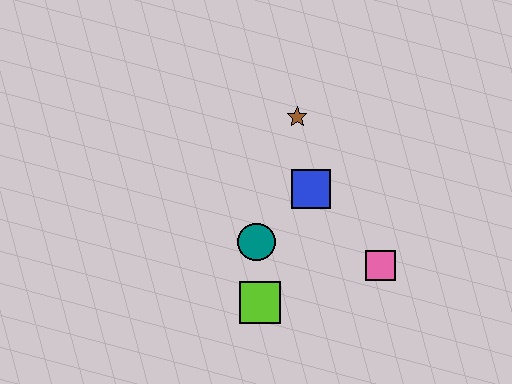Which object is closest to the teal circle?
The lime square is closest to the teal circle.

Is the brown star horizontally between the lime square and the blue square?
Yes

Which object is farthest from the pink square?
The brown star is farthest from the pink square.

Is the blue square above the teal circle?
Yes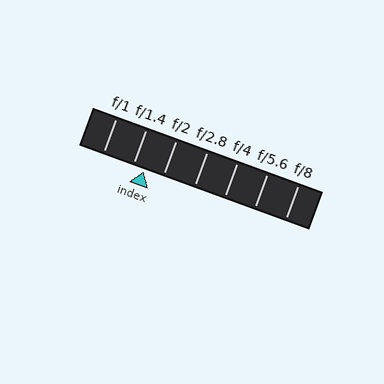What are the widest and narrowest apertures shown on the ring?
The widest aperture shown is f/1 and the narrowest is f/8.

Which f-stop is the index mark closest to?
The index mark is closest to f/1.4.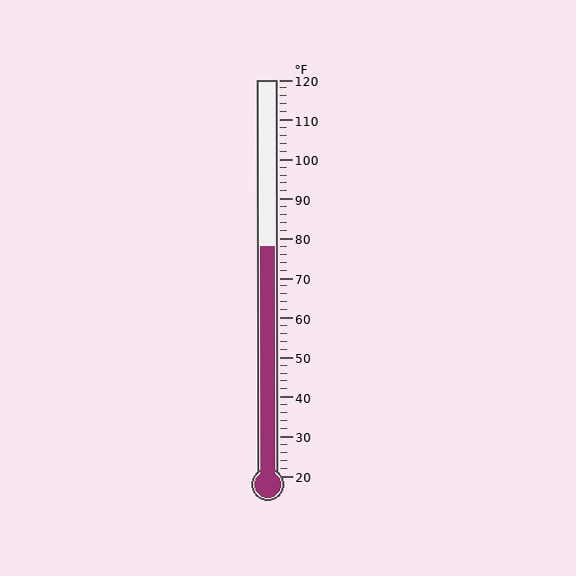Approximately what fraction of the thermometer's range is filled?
The thermometer is filled to approximately 60% of its range.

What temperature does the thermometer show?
The thermometer shows approximately 78°F.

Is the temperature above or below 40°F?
The temperature is above 40°F.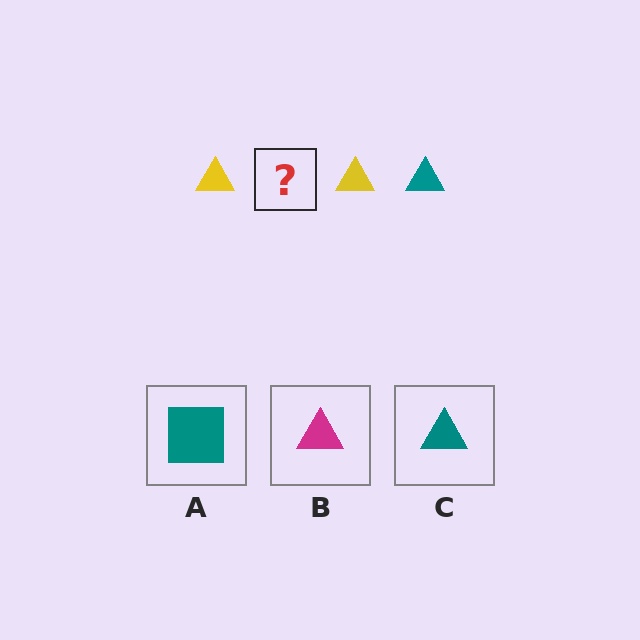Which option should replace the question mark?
Option C.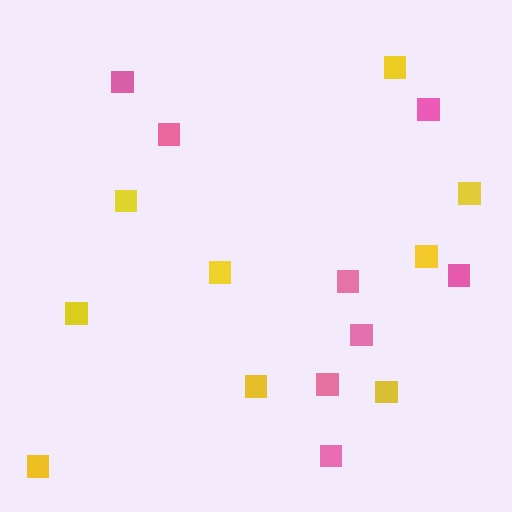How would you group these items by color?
There are 2 groups: one group of yellow squares (9) and one group of pink squares (8).